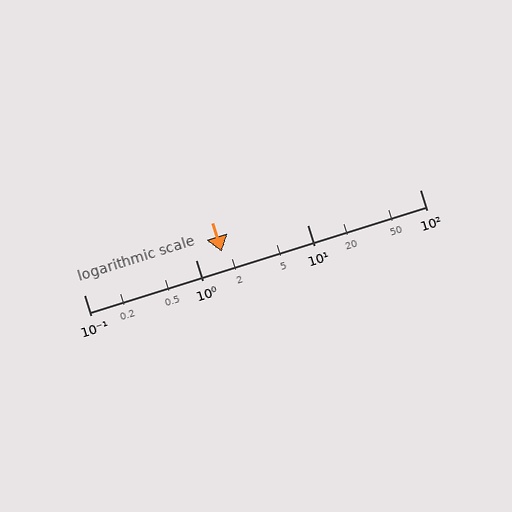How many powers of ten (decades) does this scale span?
The scale spans 3 decades, from 0.1 to 100.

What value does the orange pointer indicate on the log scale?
The pointer indicates approximately 1.7.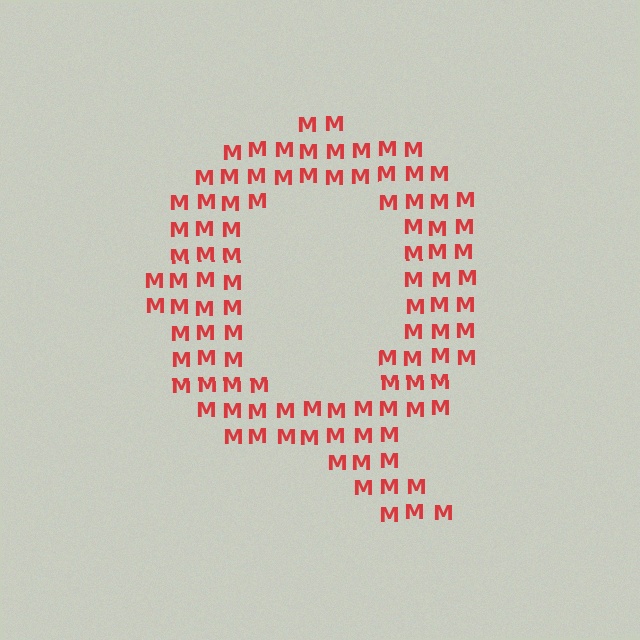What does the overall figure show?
The overall figure shows the letter Q.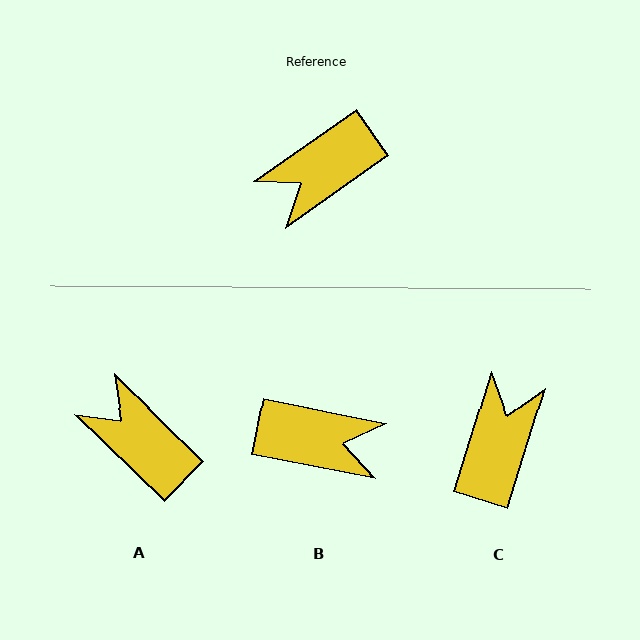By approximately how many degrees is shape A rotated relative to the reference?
Approximately 79 degrees clockwise.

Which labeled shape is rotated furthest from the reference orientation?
C, about 143 degrees away.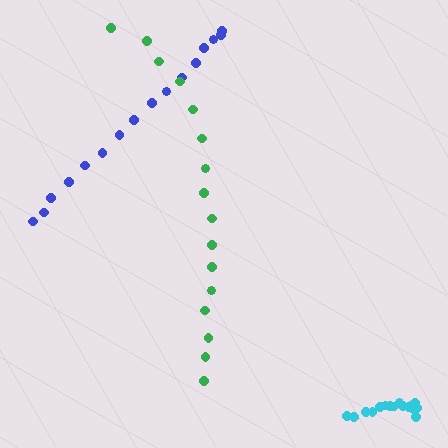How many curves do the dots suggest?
There are 3 distinct paths.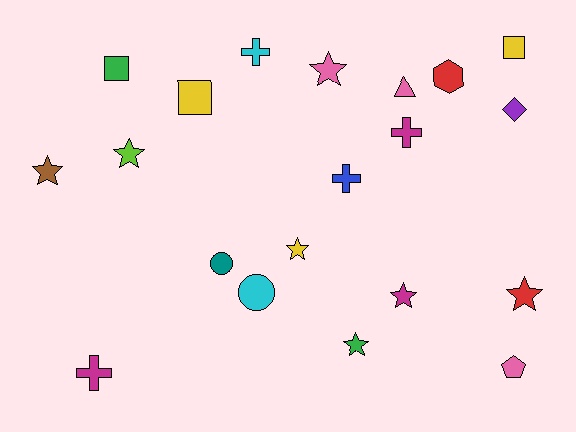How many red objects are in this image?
There are 2 red objects.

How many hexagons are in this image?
There is 1 hexagon.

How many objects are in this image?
There are 20 objects.